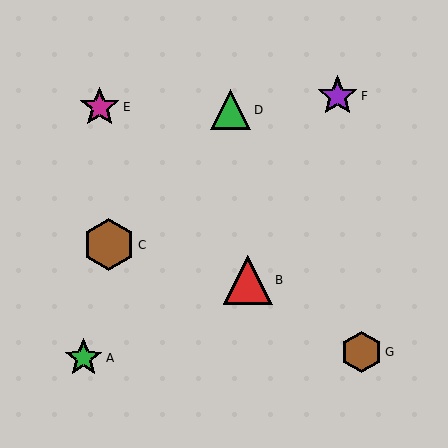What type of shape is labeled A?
Shape A is a green star.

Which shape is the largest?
The brown hexagon (labeled C) is the largest.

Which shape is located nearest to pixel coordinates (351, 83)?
The purple star (labeled F) at (337, 96) is nearest to that location.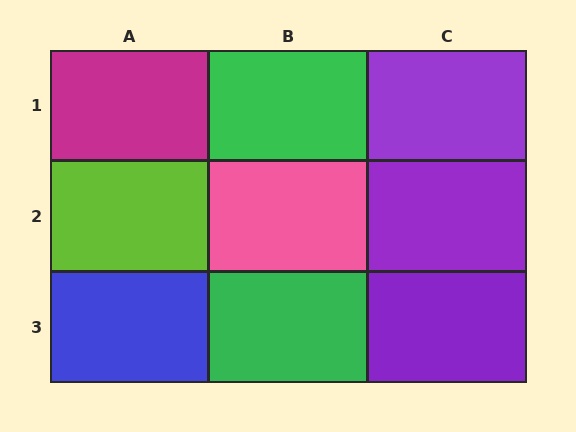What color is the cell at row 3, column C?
Purple.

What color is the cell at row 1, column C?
Purple.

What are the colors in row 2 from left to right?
Lime, pink, purple.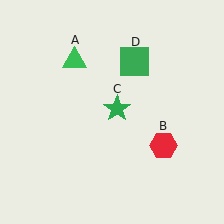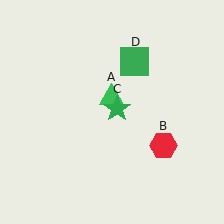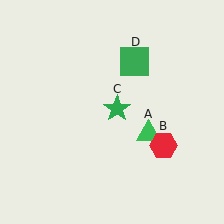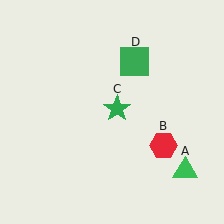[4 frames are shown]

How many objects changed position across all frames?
1 object changed position: green triangle (object A).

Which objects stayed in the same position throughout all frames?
Red hexagon (object B) and green star (object C) and green square (object D) remained stationary.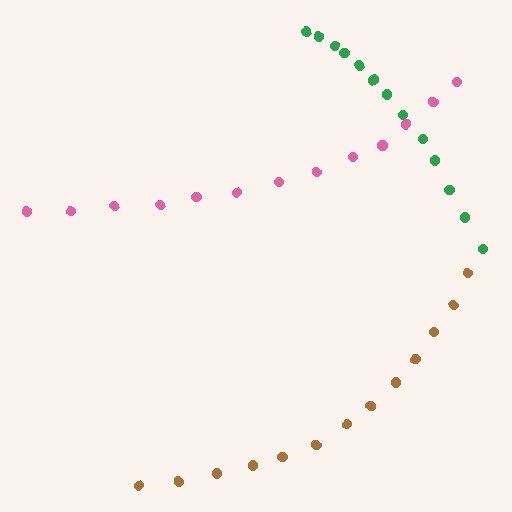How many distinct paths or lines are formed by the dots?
There are 3 distinct paths.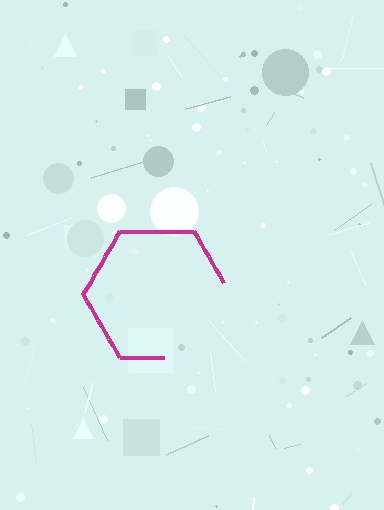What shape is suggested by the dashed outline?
The dashed outline suggests a hexagon.